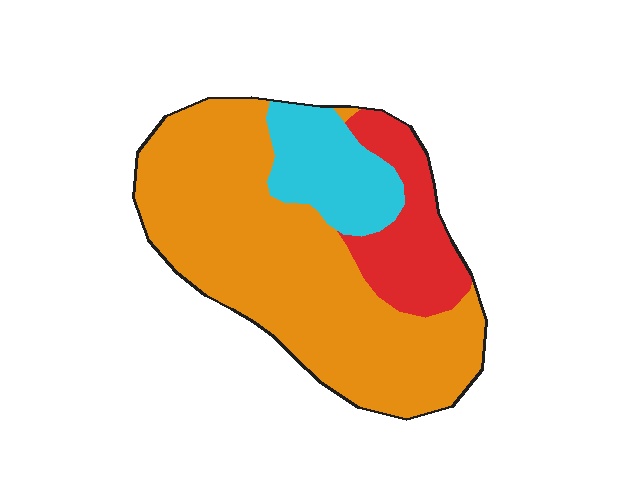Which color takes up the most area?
Orange, at roughly 65%.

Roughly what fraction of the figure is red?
Red takes up less than a quarter of the figure.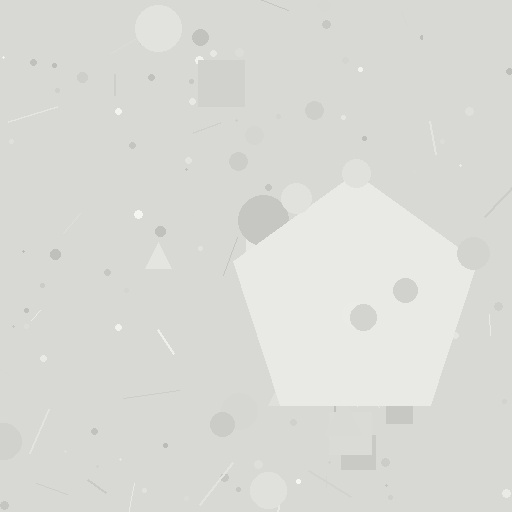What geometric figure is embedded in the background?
A pentagon is embedded in the background.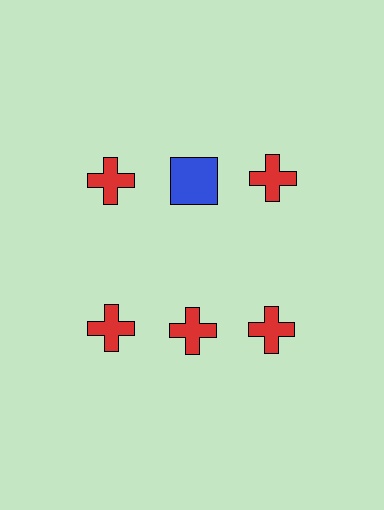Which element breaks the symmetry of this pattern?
The blue square in the top row, second from left column breaks the symmetry. All other shapes are red crosses.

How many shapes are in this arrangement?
There are 6 shapes arranged in a grid pattern.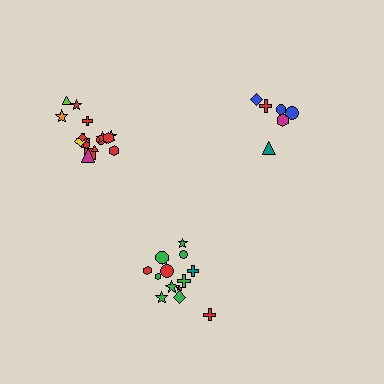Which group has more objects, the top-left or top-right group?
The top-left group.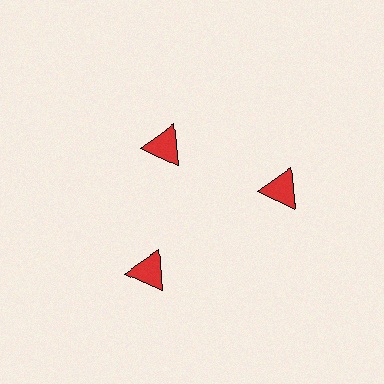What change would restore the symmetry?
The symmetry would be restored by moving it outward, back onto the ring so that all 3 triangles sit at equal angles and equal distance from the center.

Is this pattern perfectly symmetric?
No. The 3 red triangles are arranged in a ring, but one element near the 11 o'clock position is pulled inward toward the center, breaking the 3-fold rotational symmetry.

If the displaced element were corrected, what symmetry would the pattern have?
It would have 3-fold rotational symmetry — the pattern would map onto itself every 120 degrees.